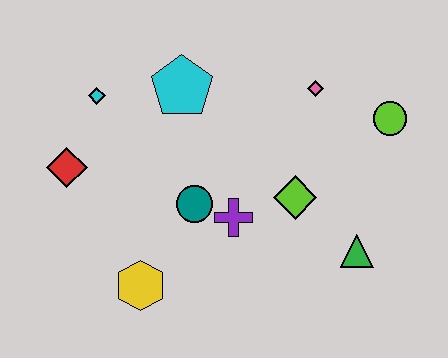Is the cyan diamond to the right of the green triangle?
No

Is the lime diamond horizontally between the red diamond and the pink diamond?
Yes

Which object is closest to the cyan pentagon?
The cyan diamond is closest to the cyan pentagon.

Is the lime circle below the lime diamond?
No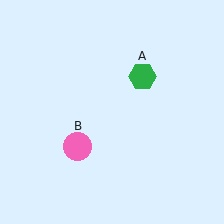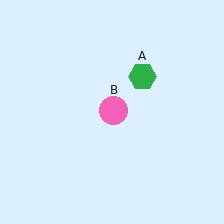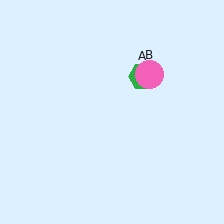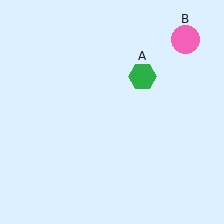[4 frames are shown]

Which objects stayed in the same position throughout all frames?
Green hexagon (object A) remained stationary.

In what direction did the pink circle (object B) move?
The pink circle (object B) moved up and to the right.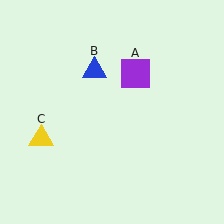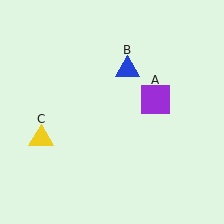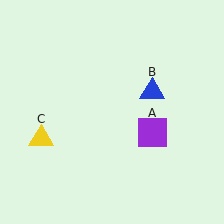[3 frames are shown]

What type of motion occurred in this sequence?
The purple square (object A), blue triangle (object B) rotated clockwise around the center of the scene.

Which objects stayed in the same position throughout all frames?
Yellow triangle (object C) remained stationary.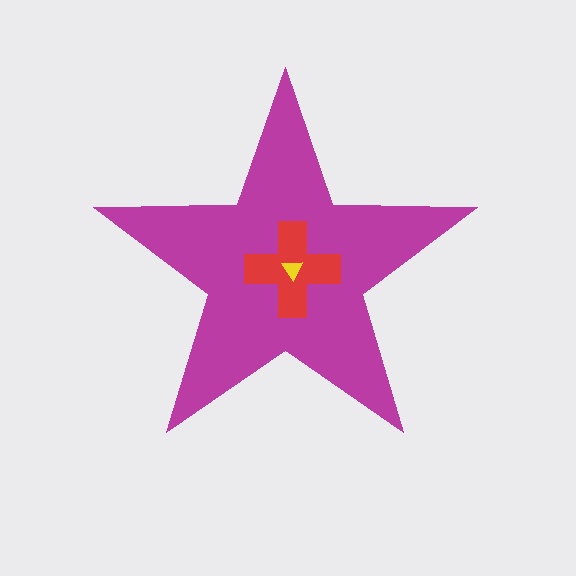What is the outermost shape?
The magenta star.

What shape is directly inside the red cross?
The yellow triangle.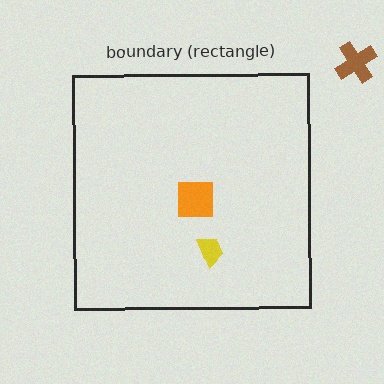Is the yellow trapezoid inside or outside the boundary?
Inside.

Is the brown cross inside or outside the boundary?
Outside.